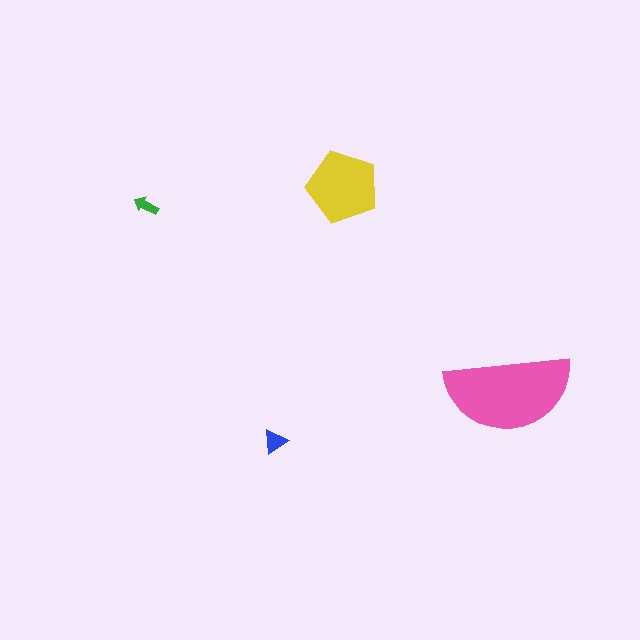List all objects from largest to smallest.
The pink semicircle, the yellow pentagon, the blue triangle, the green arrow.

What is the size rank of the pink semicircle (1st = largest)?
1st.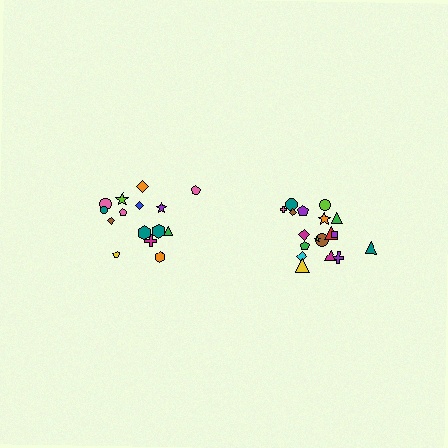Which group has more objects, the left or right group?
The right group.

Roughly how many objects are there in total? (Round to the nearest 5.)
Roughly 35 objects in total.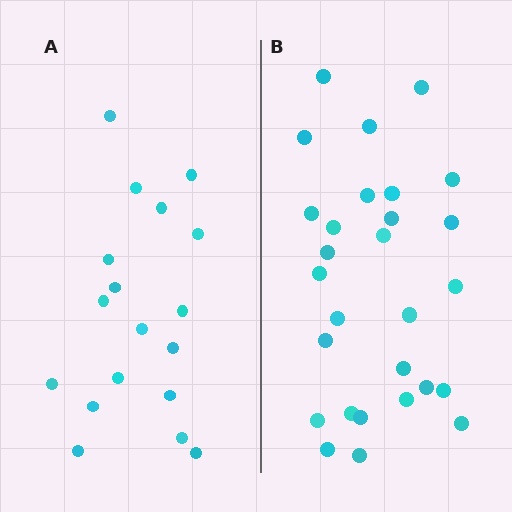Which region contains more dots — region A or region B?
Region B (the right region) has more dots.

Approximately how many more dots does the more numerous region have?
Region B has roughly 10 or so more dots than region A.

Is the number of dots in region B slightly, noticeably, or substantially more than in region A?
Region B has substantially more. The ratio is roughly 1.6 to 1.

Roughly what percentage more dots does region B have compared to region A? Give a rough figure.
About 55% more.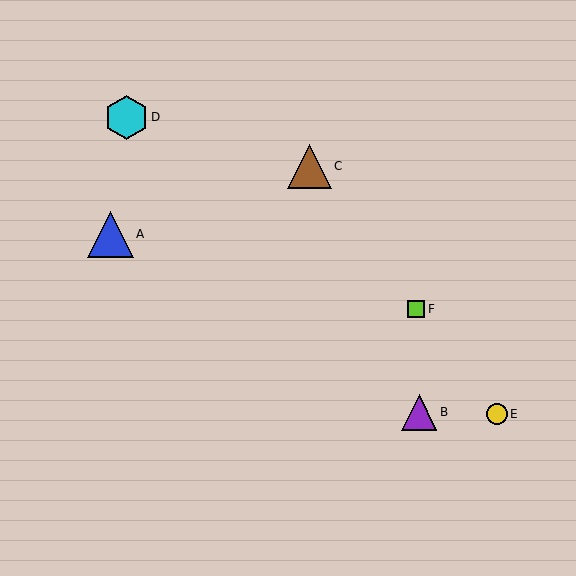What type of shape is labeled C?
Shape C is a brown triangle.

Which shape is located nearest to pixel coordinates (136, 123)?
The cyan hexagon (labeled D) at (127, 117) is nearest to that location.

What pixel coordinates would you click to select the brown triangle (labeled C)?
Click at (310, 166) to select the brown triangle C.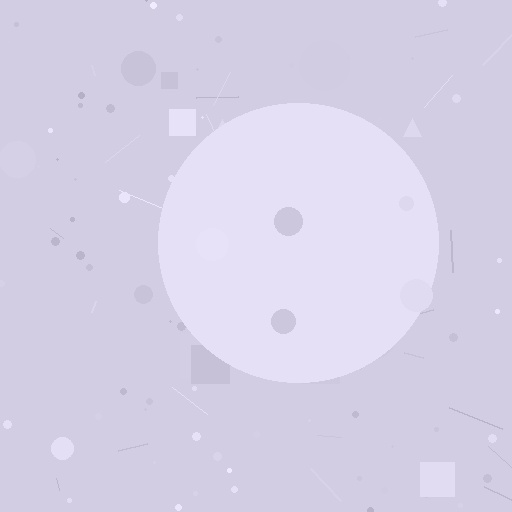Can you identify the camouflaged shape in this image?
The camouflaged shape is a circle.